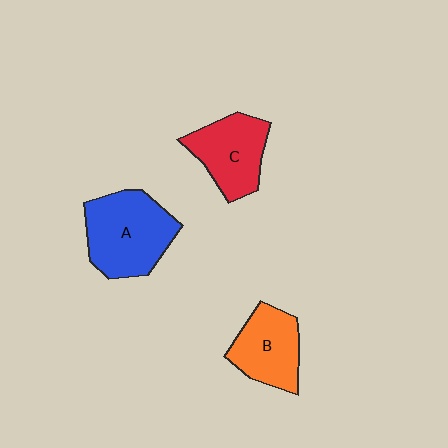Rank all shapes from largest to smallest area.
From largest to smallest: A (blue), C (red), B (orange).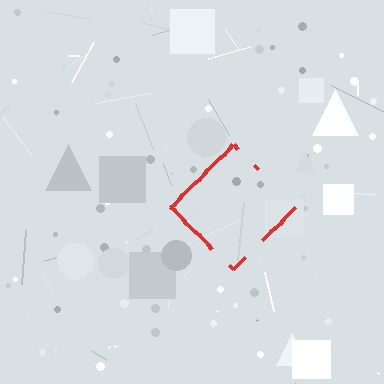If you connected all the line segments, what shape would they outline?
They would outline a diamond.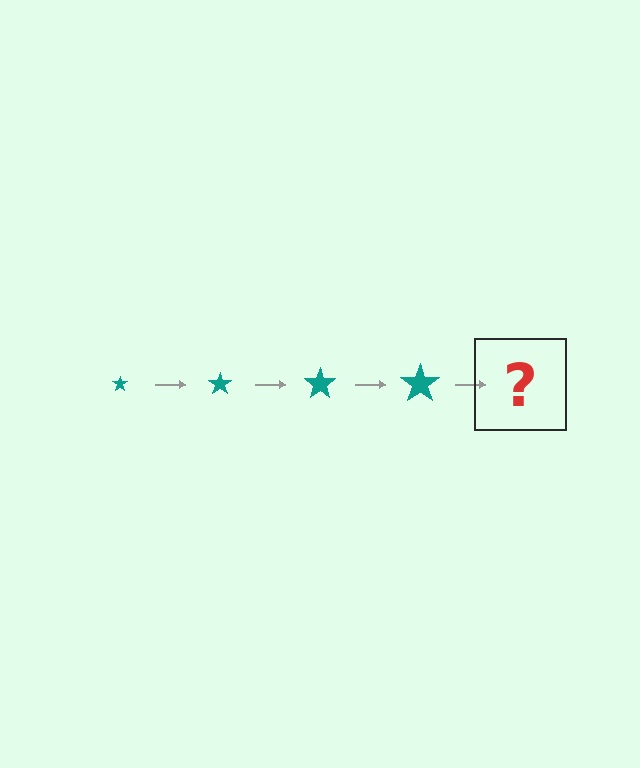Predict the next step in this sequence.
The next step is a teal star, larger than the previous one.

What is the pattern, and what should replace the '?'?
The pattern is that the star gets progressively larger each step. The '?' should be a teal star, larger than the previous one.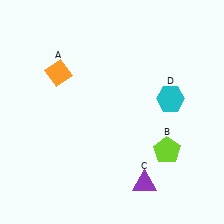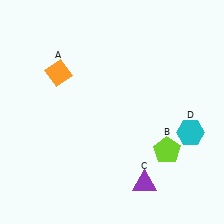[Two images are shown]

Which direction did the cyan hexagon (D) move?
The cyan hexagon (D) moved down.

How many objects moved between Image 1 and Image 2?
1 object moved between the two images.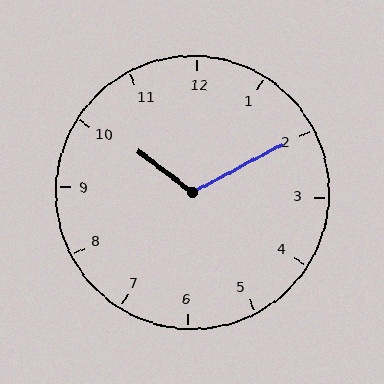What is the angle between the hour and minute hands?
Approximately 115 degrees.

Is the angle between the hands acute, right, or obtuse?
It is obtuse.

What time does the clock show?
10:10.